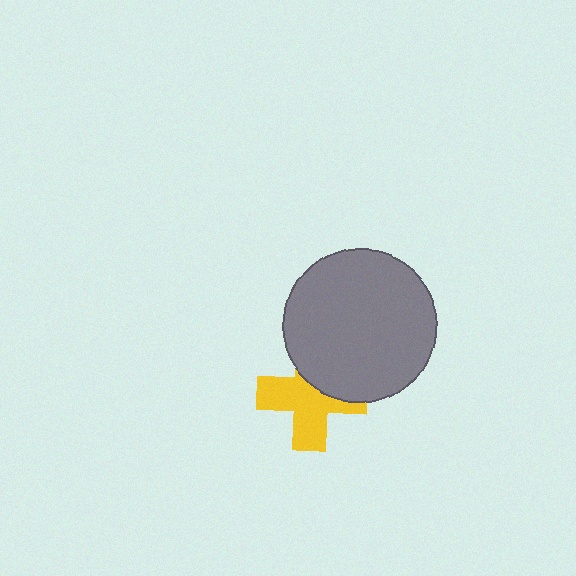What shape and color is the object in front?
The object in front is a gray circle.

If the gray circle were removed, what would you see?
You would see the complete yellow cross.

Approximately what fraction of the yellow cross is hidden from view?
Roughly 37% of the yellow cross is hidden behind the gray circle.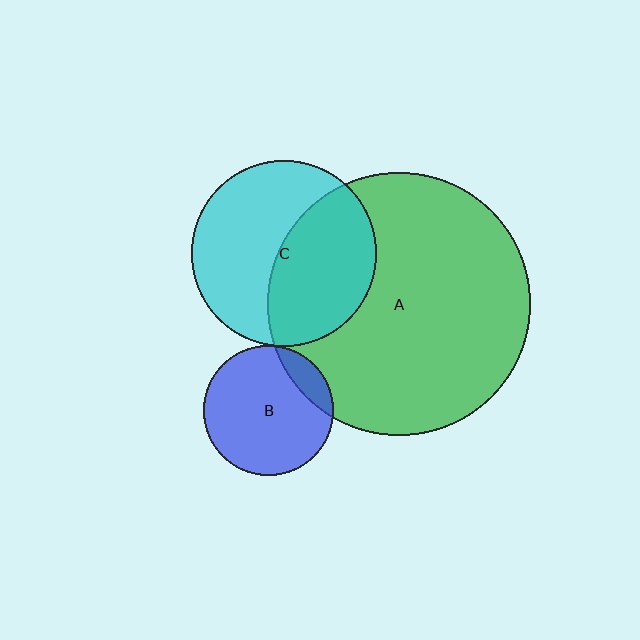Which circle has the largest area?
Circle A (green).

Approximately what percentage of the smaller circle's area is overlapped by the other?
Approximately 45%.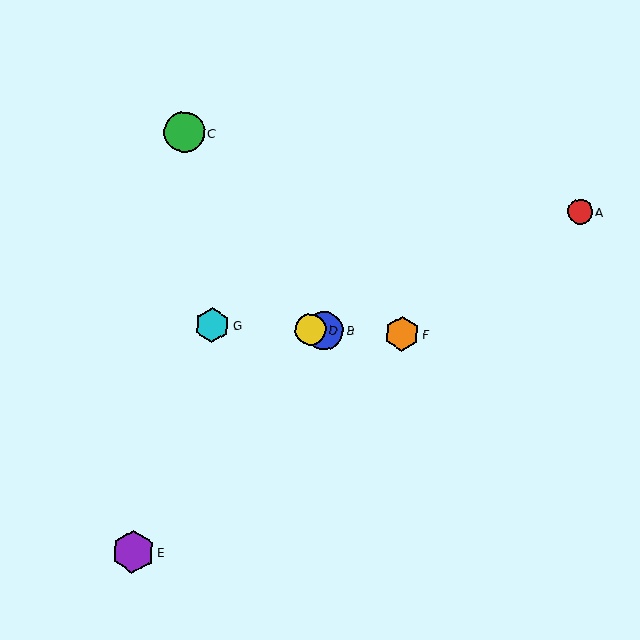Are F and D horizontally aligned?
Yes, both are at y≈334.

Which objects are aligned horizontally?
Objects B, D, F, G are aligned horizontally.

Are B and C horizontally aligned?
No, B is at y≈330 and C is at y≈132.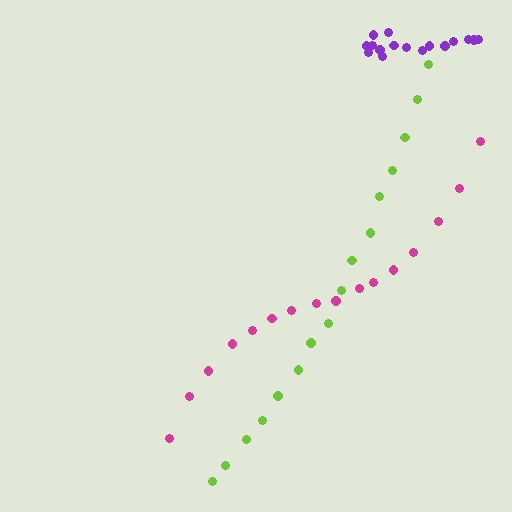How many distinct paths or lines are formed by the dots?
There are 3 distinct paths.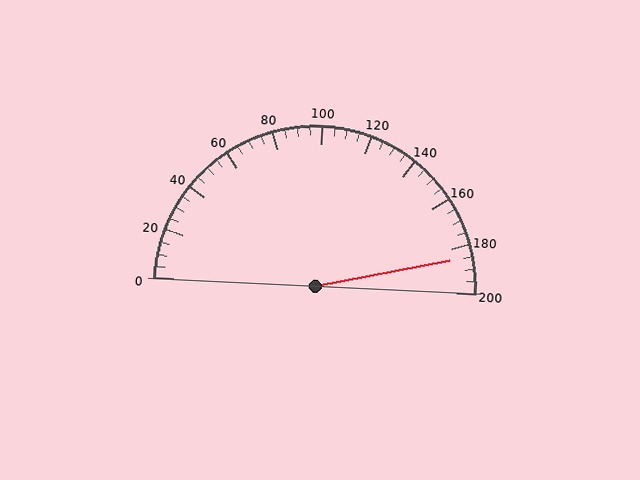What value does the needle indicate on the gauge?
The needle indicates approximately 185.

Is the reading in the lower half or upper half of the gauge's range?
The reading is in the upper half of the range (0 to 200).